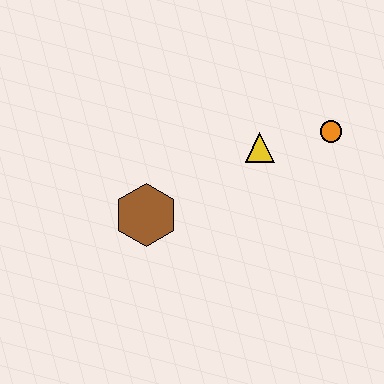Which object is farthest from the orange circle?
The brown hexagon is farthest from the orange circle.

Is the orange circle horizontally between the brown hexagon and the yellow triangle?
No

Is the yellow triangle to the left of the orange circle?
Yes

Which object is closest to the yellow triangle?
The orange circle is closest to the yellow triangle.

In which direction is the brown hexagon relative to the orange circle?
The brown hexagon is to the left of the orange circle.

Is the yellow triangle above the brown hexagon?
Yes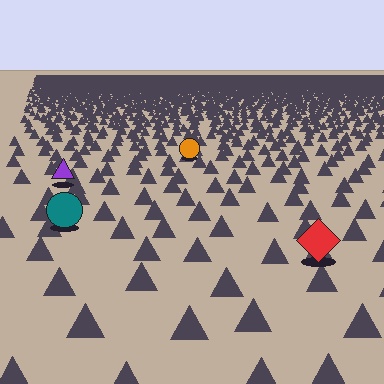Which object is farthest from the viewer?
The orange circle is farthest from the viewer. It appears smaller and the ground texture around it is denser.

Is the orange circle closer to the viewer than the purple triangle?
No. The purple triangle is closer — you can tell from the texture gradient: the ground texture is coarser near it.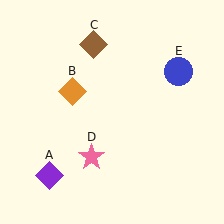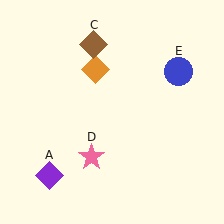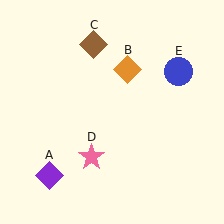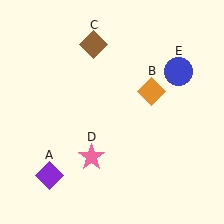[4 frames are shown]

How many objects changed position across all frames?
1 object changed position: orange diamond (object B).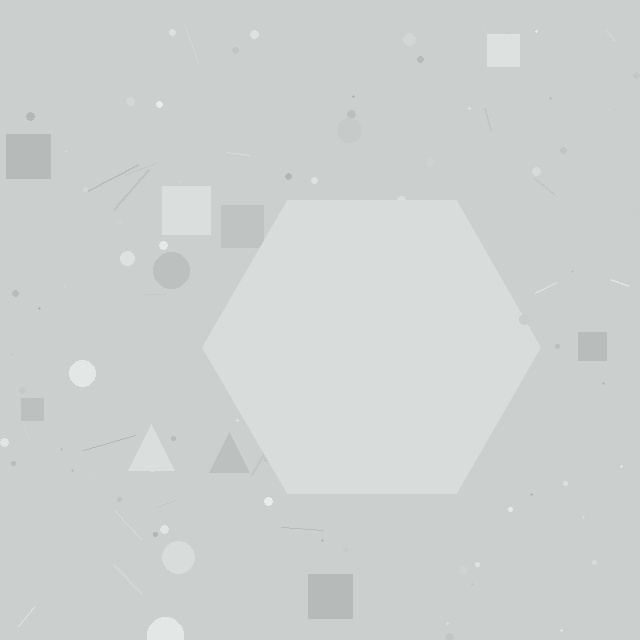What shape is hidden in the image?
A hexagon is hidden in the image.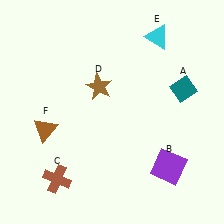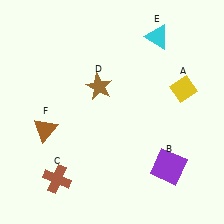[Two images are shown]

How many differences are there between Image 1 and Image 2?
There is 1 difference between the two images.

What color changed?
The diamond (A) changed from teal in Image 1 to yellow in Image 2.